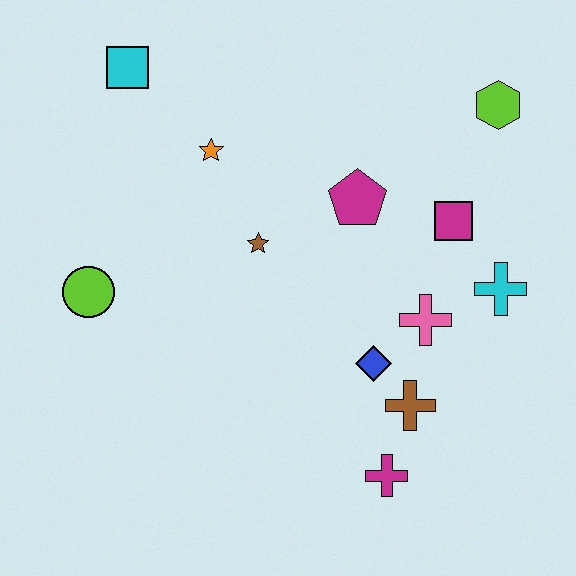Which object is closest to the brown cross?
The blue diamond is closest to the brown cross.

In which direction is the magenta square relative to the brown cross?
The magenta square is above the brown cross.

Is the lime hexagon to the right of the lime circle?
Yes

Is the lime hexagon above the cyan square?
No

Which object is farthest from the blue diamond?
The cyan square is farthest from the blue diamond.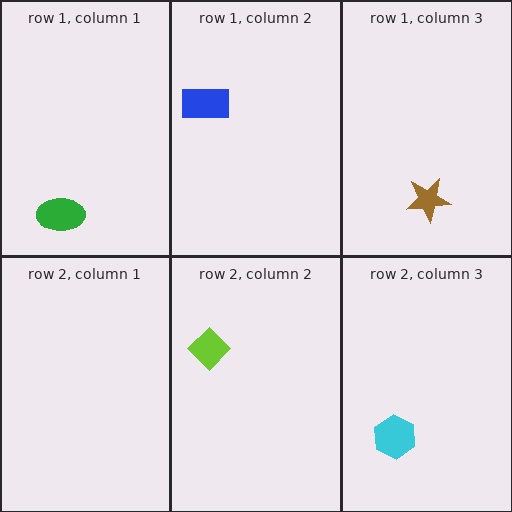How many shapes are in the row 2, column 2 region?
1.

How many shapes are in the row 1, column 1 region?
1.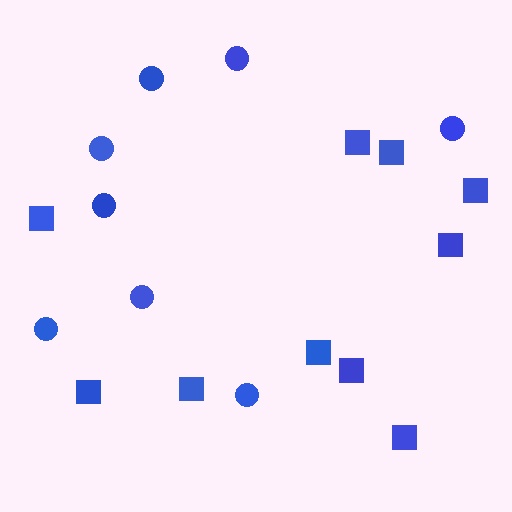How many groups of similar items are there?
There are 2 groups: one group of circles (8) and one group of squares (10).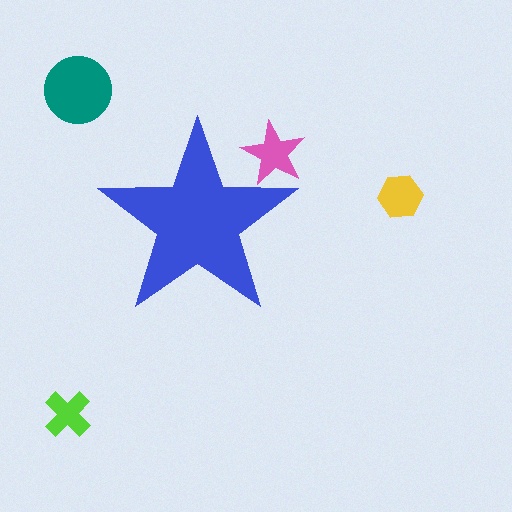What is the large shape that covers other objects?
A blue star.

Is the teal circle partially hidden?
No, the teal circle is fully visible.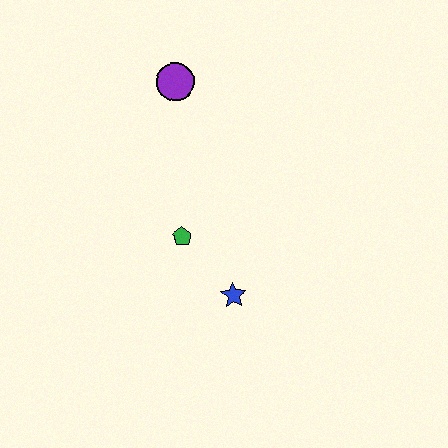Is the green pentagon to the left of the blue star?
Yes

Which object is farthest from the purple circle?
The blue star is farthest from the purple circle.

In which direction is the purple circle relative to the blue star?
The purple circle is above the blue star.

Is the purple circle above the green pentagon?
Yes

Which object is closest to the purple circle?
The green pentagon is closest to the purple circle.